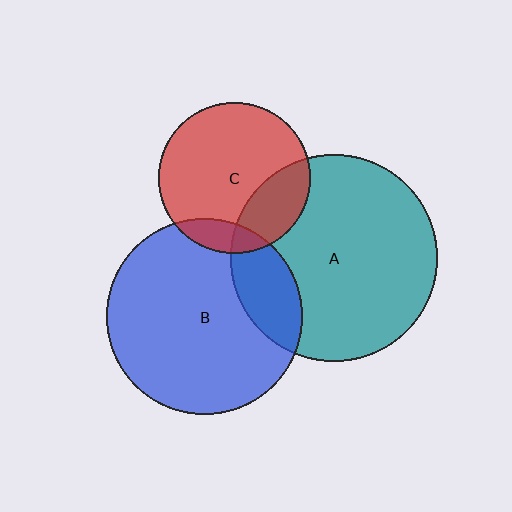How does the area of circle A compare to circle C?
Approximately 1.9 times.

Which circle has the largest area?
Circle A (teal).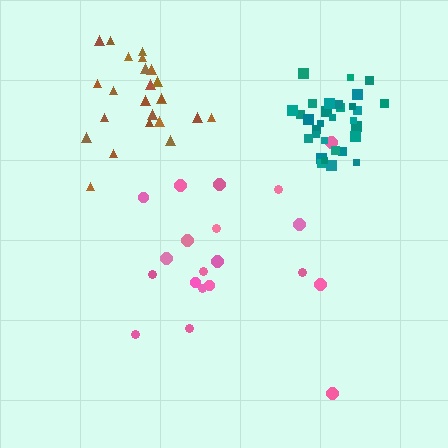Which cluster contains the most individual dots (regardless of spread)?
Teal (31).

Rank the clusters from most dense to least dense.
teal, brown, pink.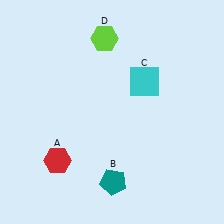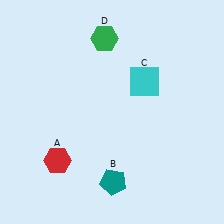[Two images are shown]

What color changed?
The hexagon (D) changed from lime in Image 1 to green in Image 2.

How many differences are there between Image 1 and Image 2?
There is 1 difference between the two images.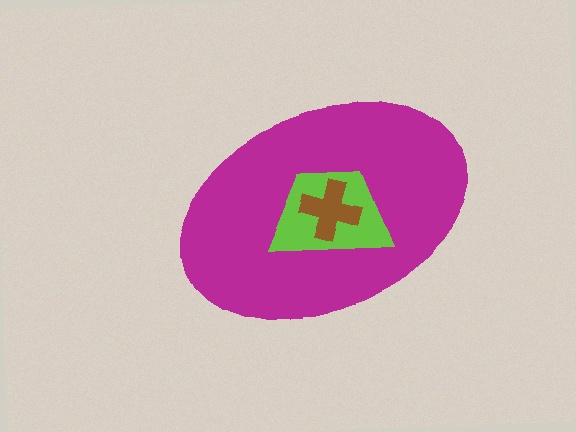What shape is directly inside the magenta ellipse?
The lime trapezoid.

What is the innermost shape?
The brown cross.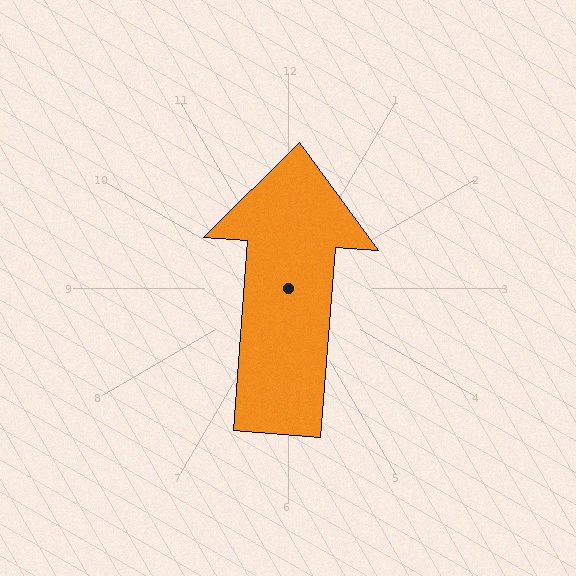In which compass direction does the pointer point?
North.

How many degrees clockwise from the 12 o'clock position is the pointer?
Approximately 4 degrees.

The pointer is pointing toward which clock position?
Roughly 12 o'clock.